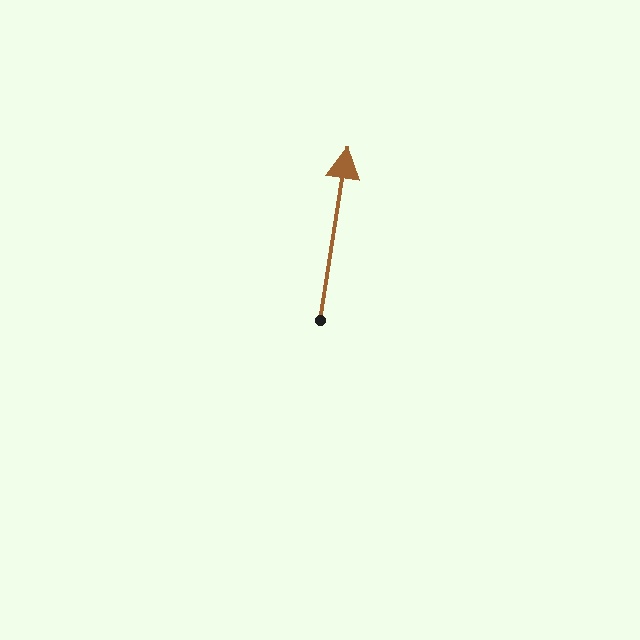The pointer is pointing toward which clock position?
Roughly 12 o'clock.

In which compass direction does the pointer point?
North.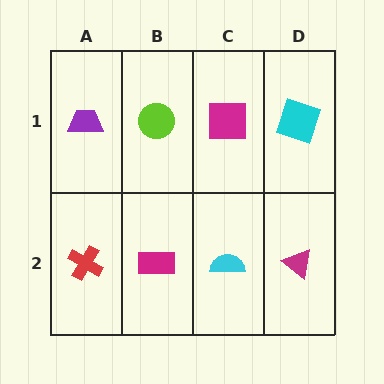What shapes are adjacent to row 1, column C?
A cyan semicircle (row 2, column C), a lime circle (row 1, column B), a cyan square (row 1, column D).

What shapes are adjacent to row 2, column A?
A purple trapezoid (row 1, column A), a magenta rectangle (row 2, column B).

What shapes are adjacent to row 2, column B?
A lime circle (row 1, column B), a red cross (row 2, column A), a cyan semicircle (row 2, column C).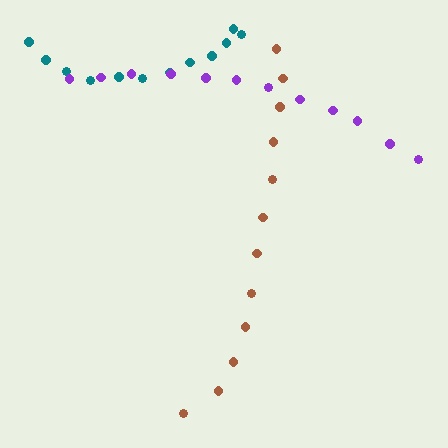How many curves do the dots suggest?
There are 3 distinct paths.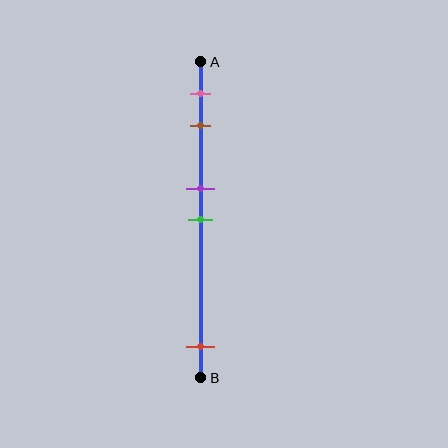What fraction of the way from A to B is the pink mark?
The pink mark is approximately 10% (0.1) of the way from A to B.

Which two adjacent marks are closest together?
The purple and green marks are the closest adjacent pair.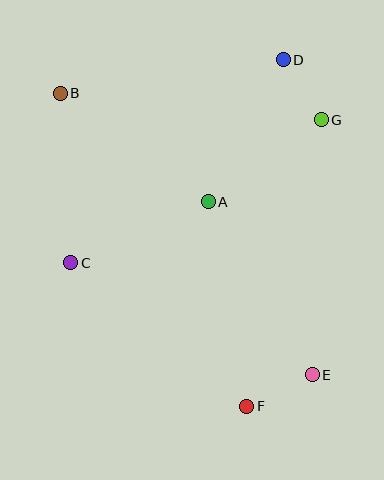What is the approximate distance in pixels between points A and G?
The distance between A and G is approximately 140 pixels.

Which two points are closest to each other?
Points D and G are closest to each other.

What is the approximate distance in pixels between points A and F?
The distance between A and F is approximately 208 pixels.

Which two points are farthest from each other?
Points B and E are farthest from each other.